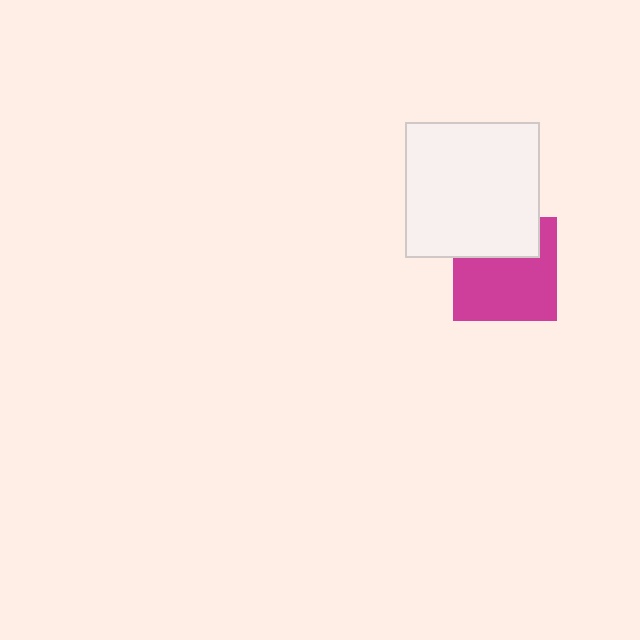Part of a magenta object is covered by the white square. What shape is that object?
It is a square.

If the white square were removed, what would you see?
You would see the complete magenta square.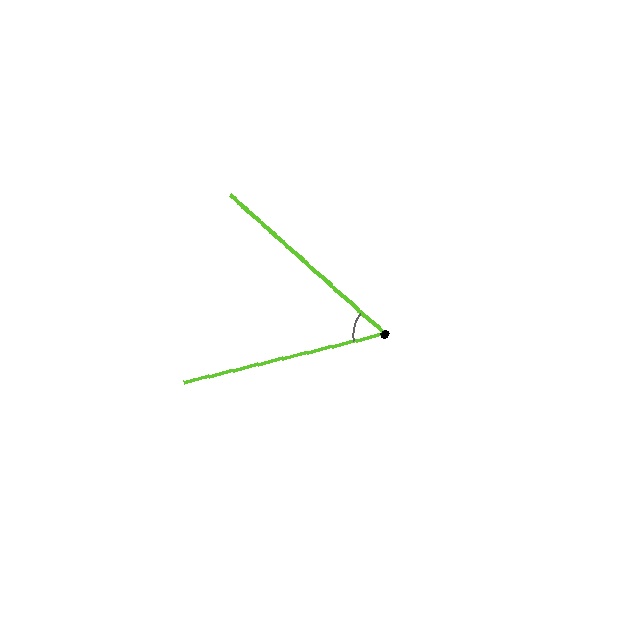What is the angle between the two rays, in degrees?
Approximately 55 degrees.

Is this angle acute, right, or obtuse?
It is acute.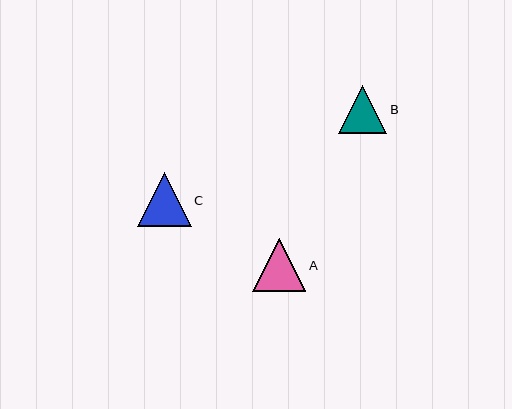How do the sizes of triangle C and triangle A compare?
Triangle C and triangle A are approximately the same size.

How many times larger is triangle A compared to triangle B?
Triangle A is approximately 1.1 times the size of triangle B.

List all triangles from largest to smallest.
From largest to smallest: C, A, B.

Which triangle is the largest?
Triangle C is the largest with a size of approximately 54 pixels.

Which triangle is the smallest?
Triangle B is the smallest with a size of approximately 48 pixels.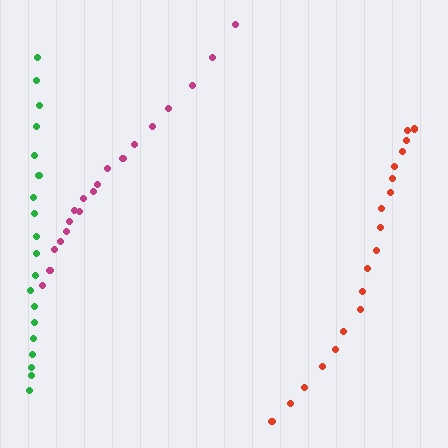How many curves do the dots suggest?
There are 3 distinct paths.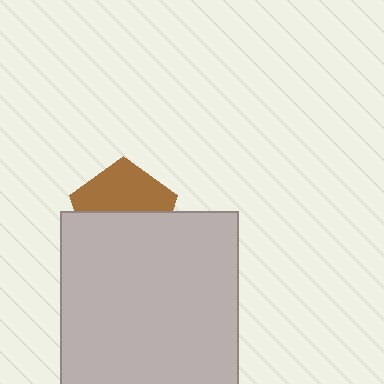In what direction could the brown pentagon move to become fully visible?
The brown pentagon could move up. That would shift it out from behind the light gray square entirely.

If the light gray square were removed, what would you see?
You would see the complete brown pentagon.